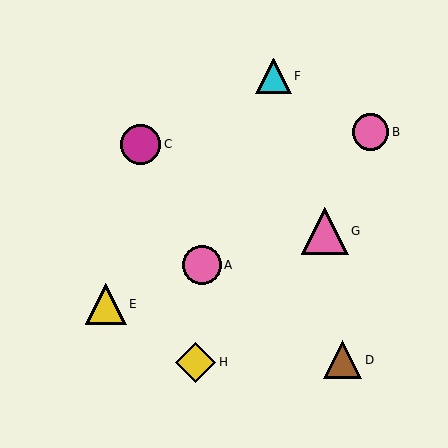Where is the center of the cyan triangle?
The center of the cyan triangle is at (273, 76).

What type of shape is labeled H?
Shape H is a yellow diamond.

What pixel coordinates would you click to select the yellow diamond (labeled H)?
Click at (196, 362) to select the yellow diamond H.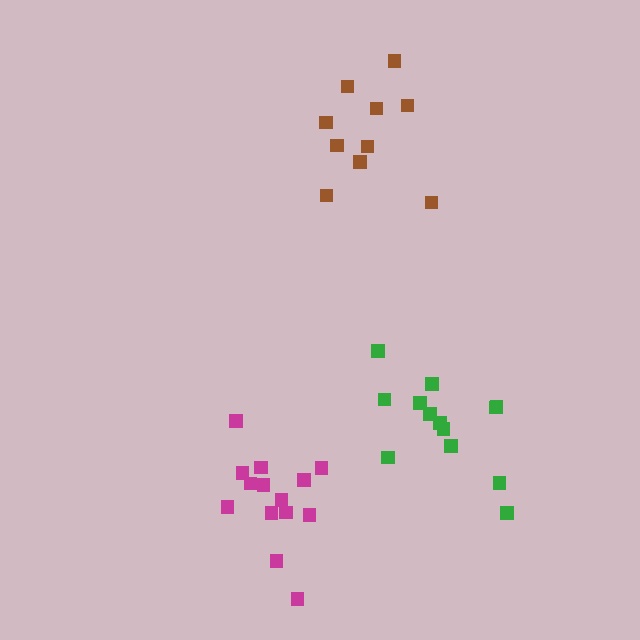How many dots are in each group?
Group 1: 14 dots, Group 2: 10 dots, Group 3: 13 dots (37 total).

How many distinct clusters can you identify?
There are 3 distinct clusters.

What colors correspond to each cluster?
The clusters are colored: magenta, brown, green.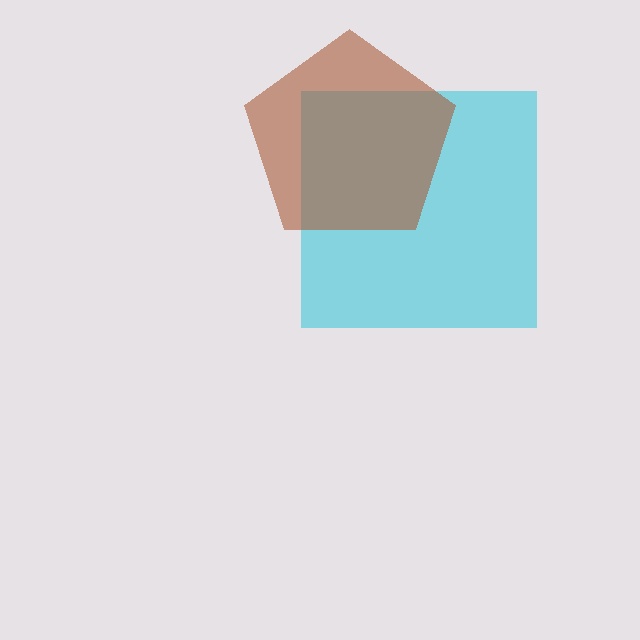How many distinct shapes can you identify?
There are 2 distinct shapes: a cyan square, a brown pentagon.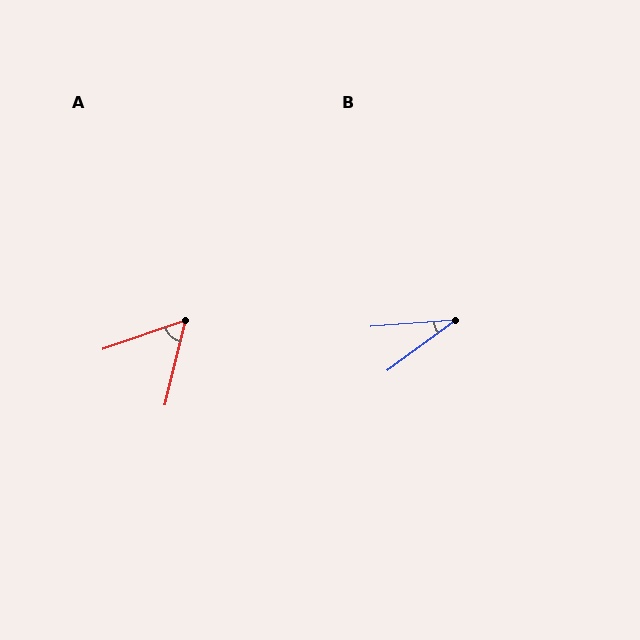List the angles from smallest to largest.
B (32°), A (57°).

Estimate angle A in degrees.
Approximately 57 degrees.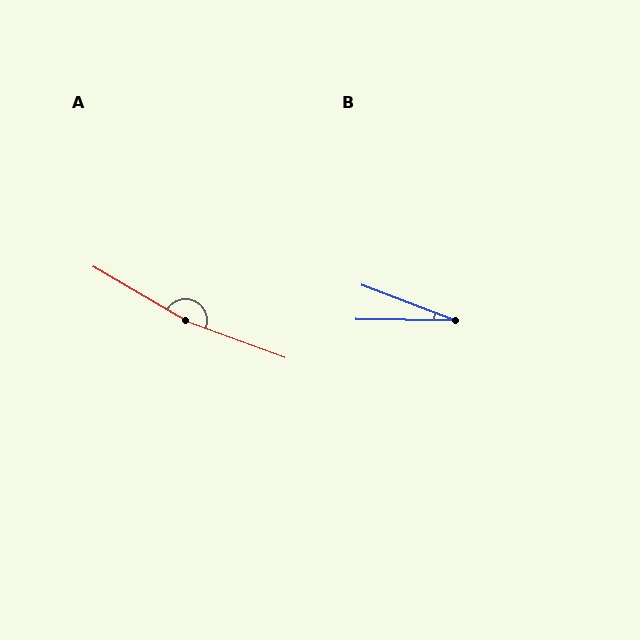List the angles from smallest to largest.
B (20°), A (170°).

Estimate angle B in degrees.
Approximately 20 degrees.